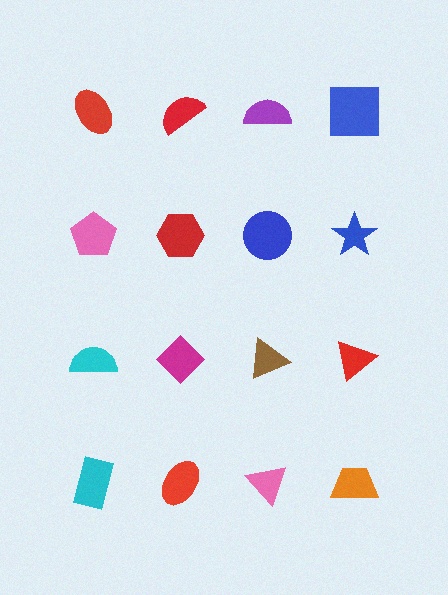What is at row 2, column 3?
A blue circle.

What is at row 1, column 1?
A red ellipse.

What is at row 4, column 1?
A cyan rectangle.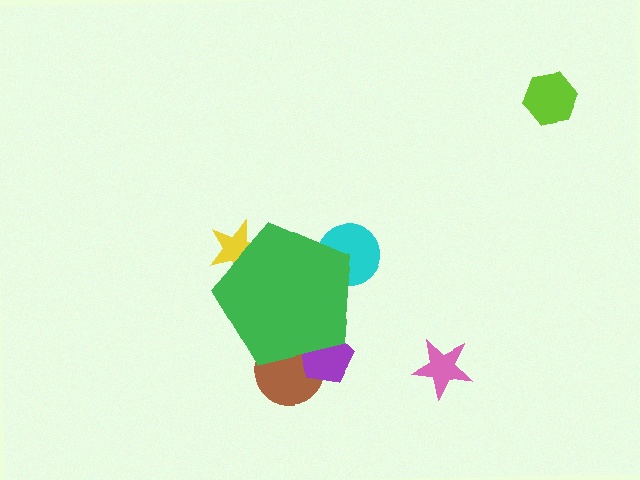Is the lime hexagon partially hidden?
No, the lime hexagon is fully visible.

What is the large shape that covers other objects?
A green pentagon.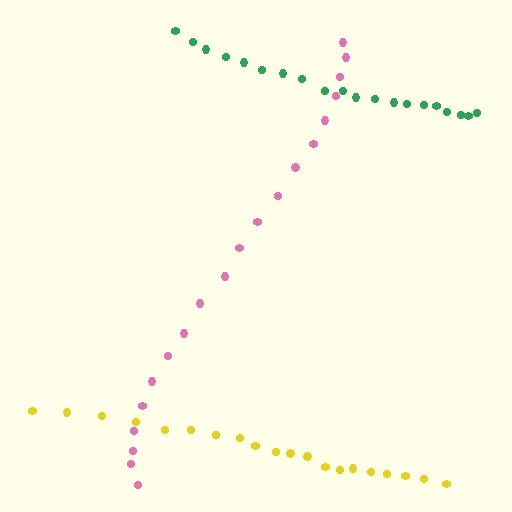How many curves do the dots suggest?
There are 3 distinct paths.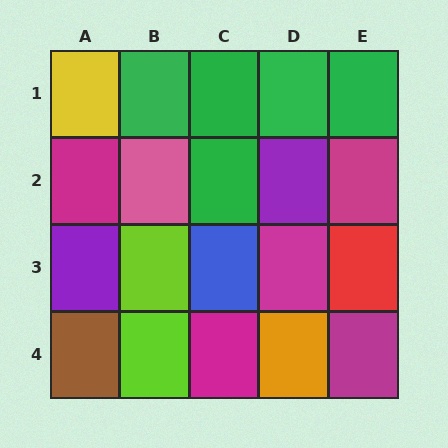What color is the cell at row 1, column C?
Green.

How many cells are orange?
1 cell is orange.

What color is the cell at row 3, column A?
Purple.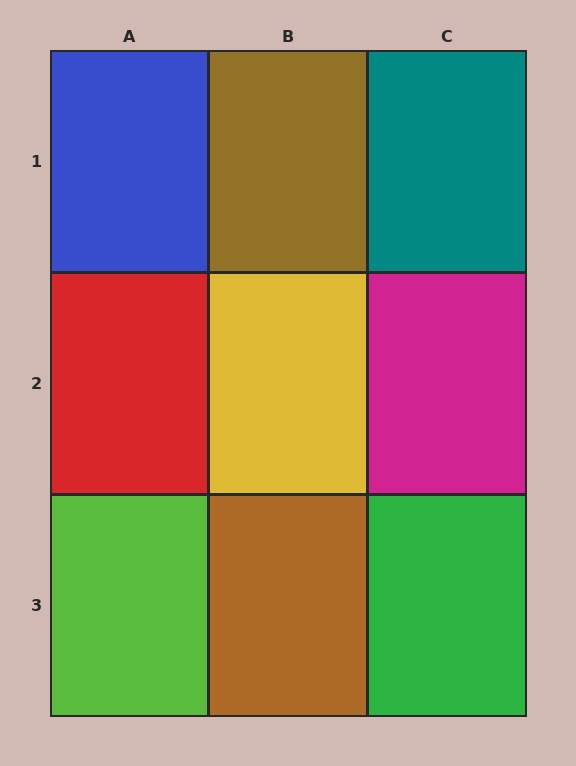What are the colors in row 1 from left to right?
Blue, brown, teal.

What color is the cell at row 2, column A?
Red.